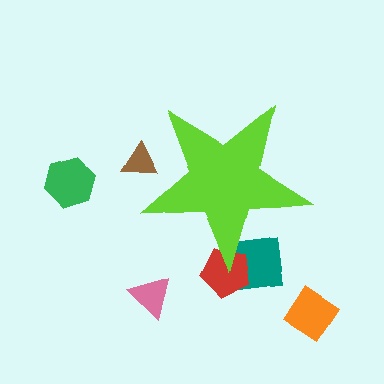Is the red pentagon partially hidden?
Yes, the red pentagon is partially hidden behind the lime star.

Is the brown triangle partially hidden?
Yes, the brown triangle is partially hidden behind the lime star.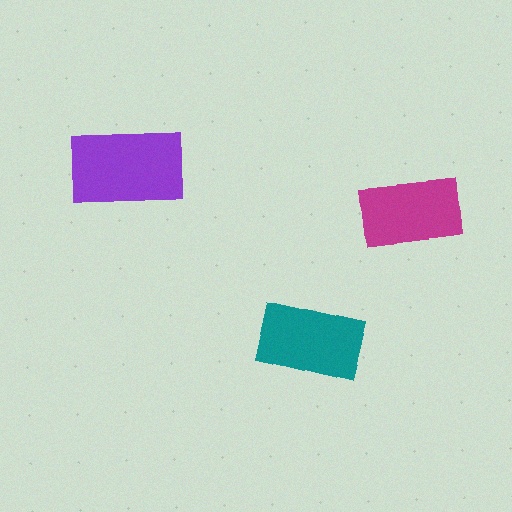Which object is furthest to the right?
The magenta rectangle is rightmost.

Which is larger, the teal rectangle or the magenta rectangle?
The teal one.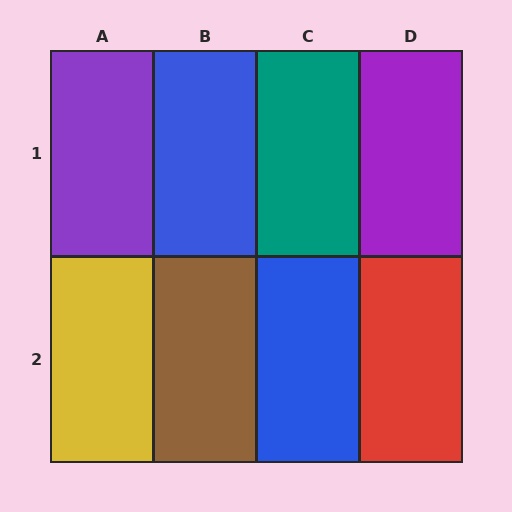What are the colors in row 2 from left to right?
Yellow, brown, blue, red.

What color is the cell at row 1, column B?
Blue.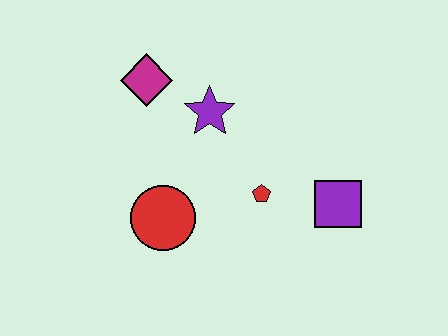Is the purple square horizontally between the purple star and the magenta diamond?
No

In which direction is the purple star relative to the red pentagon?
The purple star is above the red pentagon.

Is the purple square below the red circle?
No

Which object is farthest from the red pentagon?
The magenta diamond is farthest from the red pentagon.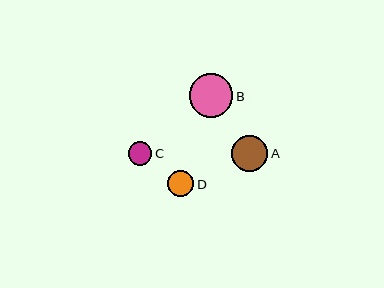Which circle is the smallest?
Circle C is the smallest with a size of approximately 23 pixels.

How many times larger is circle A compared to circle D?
Circle A is approximately 1.4 times the size of circle D.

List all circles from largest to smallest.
From largest to smallest: B, A, D, C.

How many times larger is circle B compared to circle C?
Circle B is approximately 1.9 times the size of circle C.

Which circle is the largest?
Circle B is the largest with a size of approximately 44 pixels.